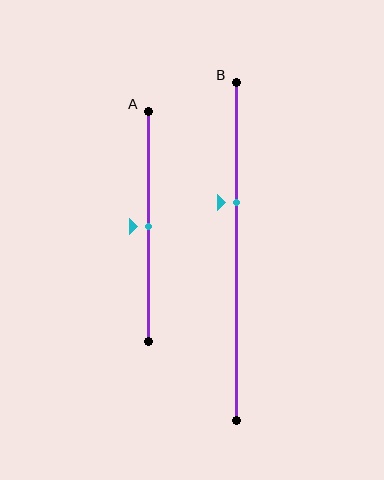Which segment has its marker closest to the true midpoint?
Segment A has its marker closest to the true midpoint.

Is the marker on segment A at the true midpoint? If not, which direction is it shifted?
Yes, the marker on segment A is at the true midpoint.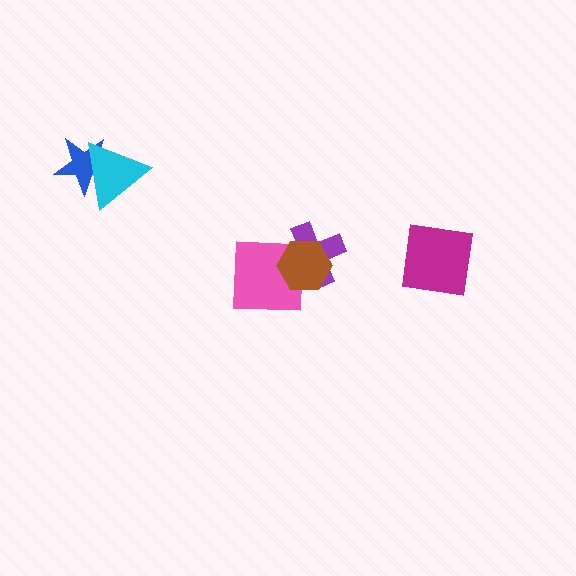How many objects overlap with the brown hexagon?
2 objects overlap with the brown hexagon.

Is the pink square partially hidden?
Yes, it is partially covered by another shape.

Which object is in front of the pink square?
The brown hexagon is in front of the pink square.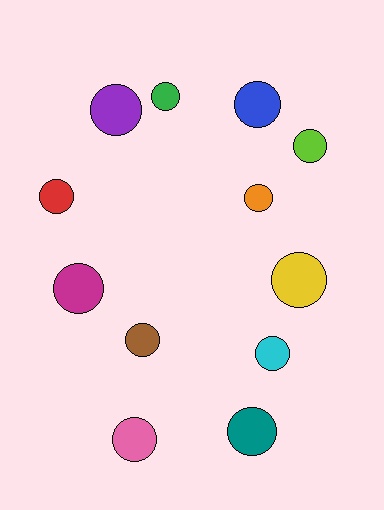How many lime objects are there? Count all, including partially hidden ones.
There is 1 lime object.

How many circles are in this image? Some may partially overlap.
There are 12 circles.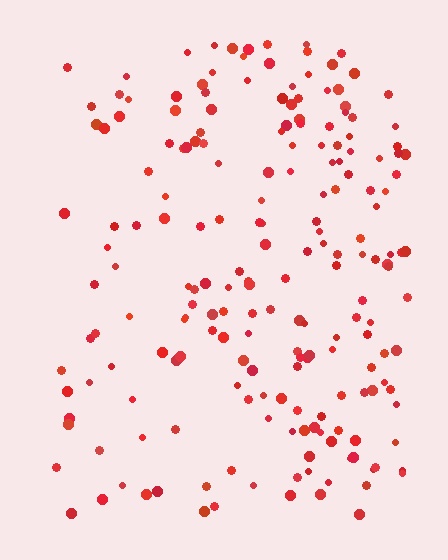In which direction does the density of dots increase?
From left to right, with the right side densest.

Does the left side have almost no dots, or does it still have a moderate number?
Still a moderate number, just noticeably fewer than the right.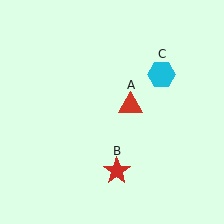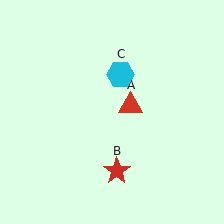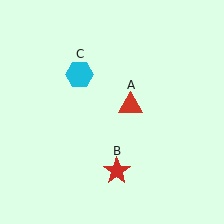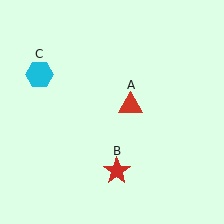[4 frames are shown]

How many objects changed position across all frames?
1 object changed position: cyan hexagon (object C).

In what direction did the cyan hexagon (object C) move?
The cyan hexagon (object C) moved left.